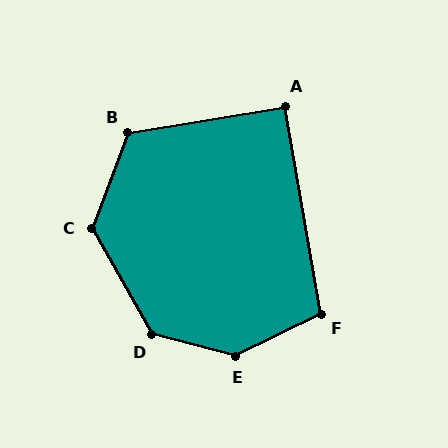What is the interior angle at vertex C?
Approximately 130 degrees (obtuse).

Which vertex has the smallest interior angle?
A, at approximately 90 degrees.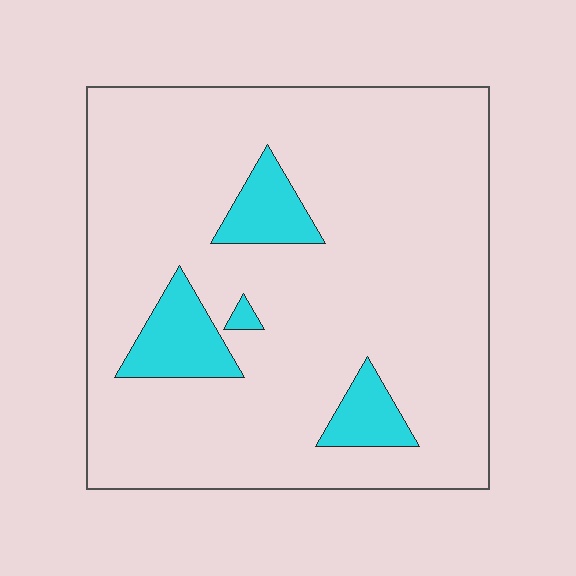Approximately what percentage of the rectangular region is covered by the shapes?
Approximately 10%.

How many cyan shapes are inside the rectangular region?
4.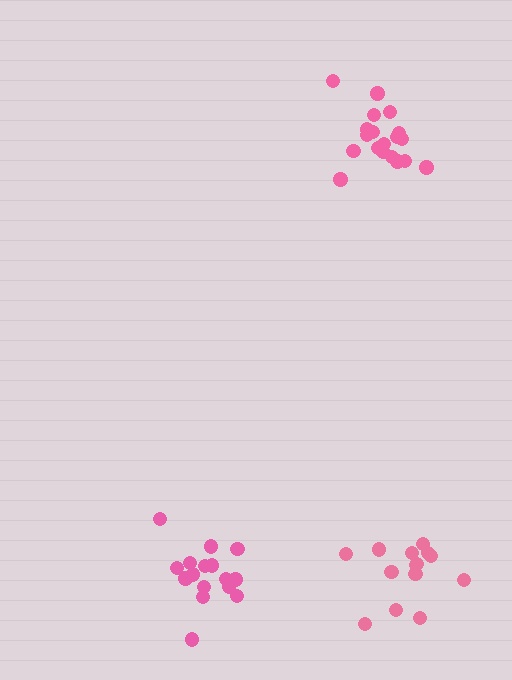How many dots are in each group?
Group 1: 19 dots, Group 2: 16 dots, Group 3: 14 dots (49 total).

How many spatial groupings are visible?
There are 3 spatial groupings.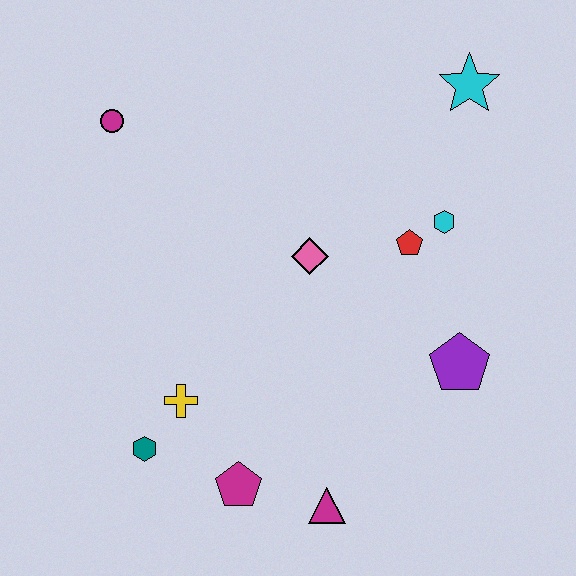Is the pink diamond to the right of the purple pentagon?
No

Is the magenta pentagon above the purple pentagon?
No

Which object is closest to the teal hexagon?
The yellow cross is closest to the teal hexagon.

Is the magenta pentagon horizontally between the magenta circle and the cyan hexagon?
Yes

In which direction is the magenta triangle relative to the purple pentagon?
The magenta triangle is below the purple pentagon.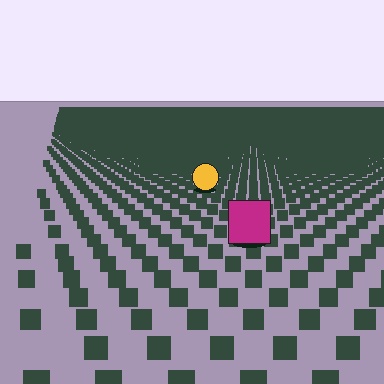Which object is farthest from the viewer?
The yellow circle is farthest from the viewer. It appears smaller and the ground texture around it is denser.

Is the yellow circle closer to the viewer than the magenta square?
No. The magenta square is closer — you can tell from the texture gradient: the ground texture is coarser near it.